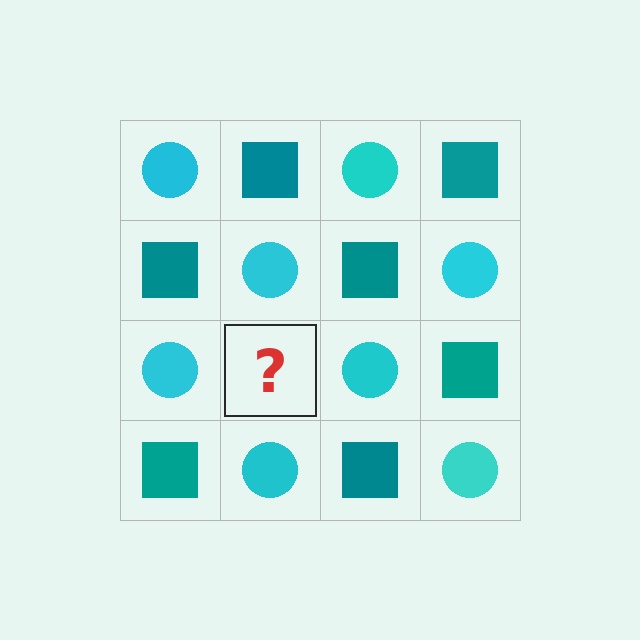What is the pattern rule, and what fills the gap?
The rule is that it alternates cyan circle and teal square in a checkerboard pattern. The gap should be filled with a teal square.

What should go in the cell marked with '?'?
The missing cell should contain a teal square.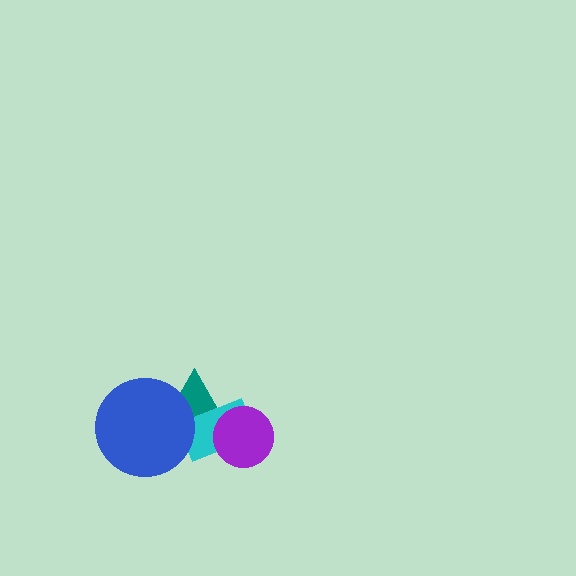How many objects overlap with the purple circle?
2 objects overlap with the purple circle.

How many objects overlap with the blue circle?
2 objects overlap with the blue circle.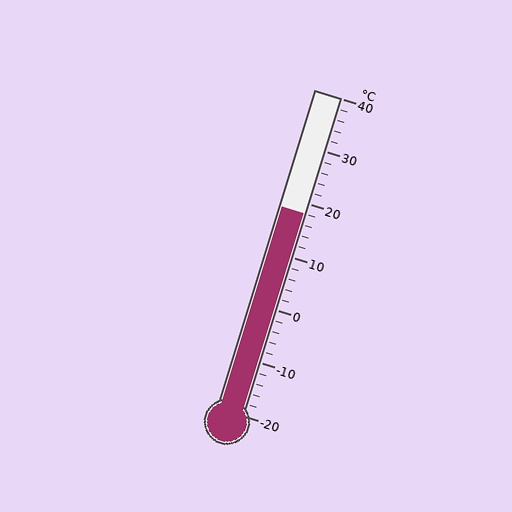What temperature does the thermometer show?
The thermometer shows approximately 18°C.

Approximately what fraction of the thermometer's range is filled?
The thermometer is filled to approximately 65% of its range.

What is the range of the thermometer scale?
The thermometer scale ranges from -20°C to 40°C.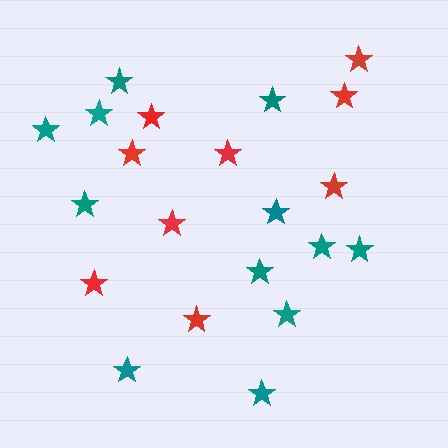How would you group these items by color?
There are 2 groups: one group of red stars (9) and one group of teal stars (12).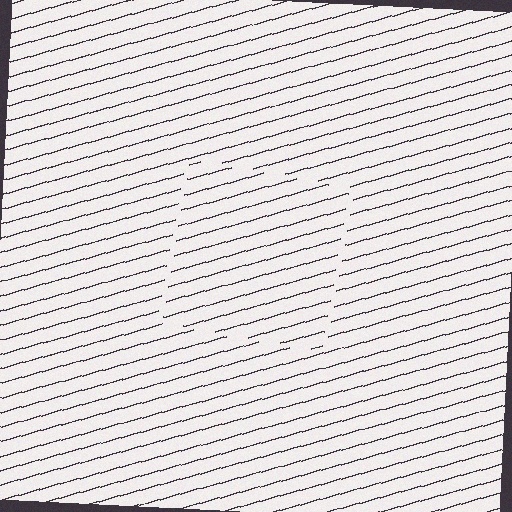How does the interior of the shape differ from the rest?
The interior of the shape contains the same grating, shifted by half a period — the contour is defined by the phase discontinuity where line-ends from the inner and outer gratings abut.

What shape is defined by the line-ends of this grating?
An illusory square. The interior of the shape contains the same grating, shifted by half a period — the contour is defined by the phase discontinuity where line-ends from the inner and outer gratings abut.